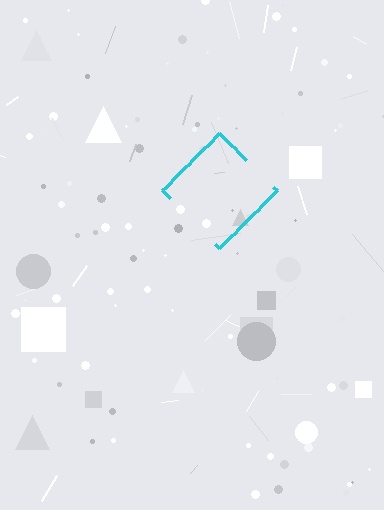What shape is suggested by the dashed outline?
The dashed outline suggests a diamond.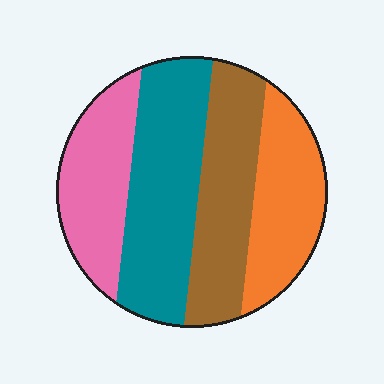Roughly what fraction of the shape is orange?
Orange takes up between a sixth and a third of the shape.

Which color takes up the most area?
Teal, at roughly 30%.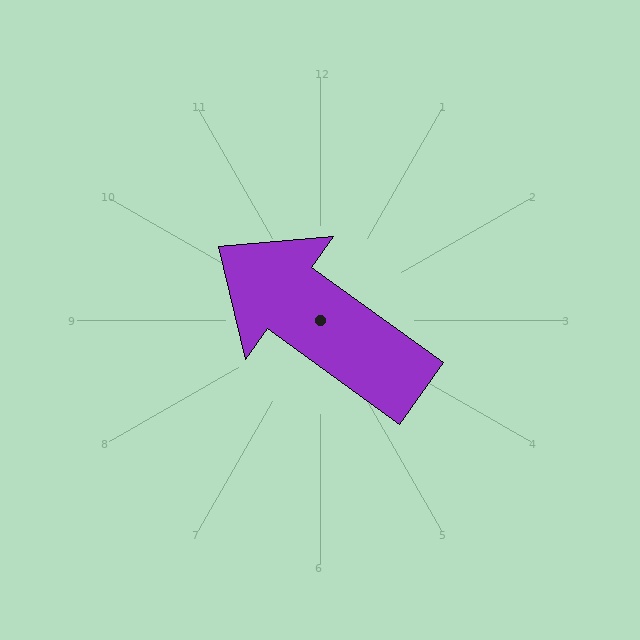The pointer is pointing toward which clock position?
Roughly 10 o'clock.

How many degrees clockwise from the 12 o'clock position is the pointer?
Approximately 306 degrees.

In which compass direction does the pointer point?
Northwest.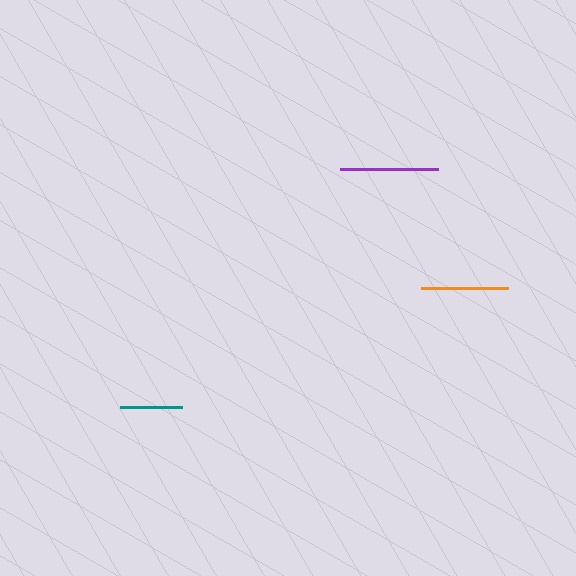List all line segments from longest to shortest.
From longest to shortest: purple, orange, teal.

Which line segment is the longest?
The purple line is the longest at approximately 97 pixels.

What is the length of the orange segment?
The orange segment is approximately 87 pixels long.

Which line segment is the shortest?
The teal line is the shortest at approximately 61 pixels.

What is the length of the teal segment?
The teal segment is approximately 61 pixels long.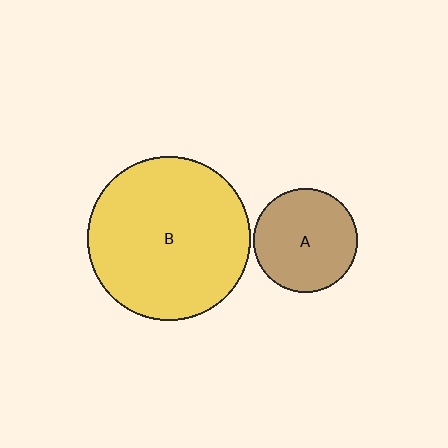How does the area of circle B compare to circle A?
Approximately 2.4 times.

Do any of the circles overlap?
No, none of the circles overlap.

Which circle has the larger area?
Circle B (yellow).